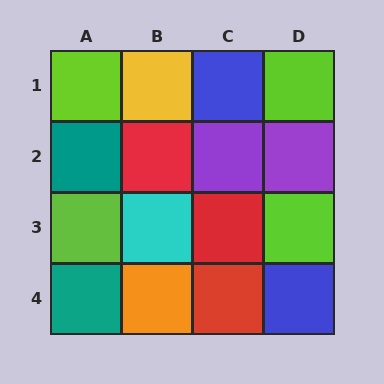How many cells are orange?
1 cell is orange.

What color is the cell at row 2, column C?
Purple.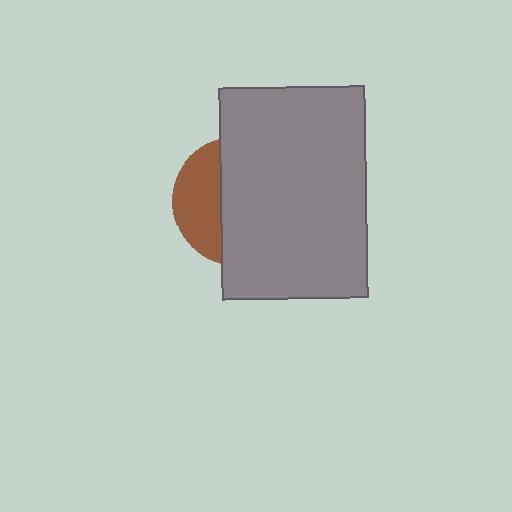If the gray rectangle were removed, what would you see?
You would see the complete brown circle.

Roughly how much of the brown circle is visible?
A small part of it is visible (roughly 34%).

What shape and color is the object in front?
The object in front is a gray rectangle.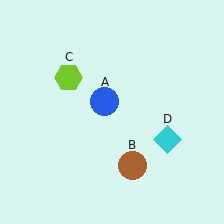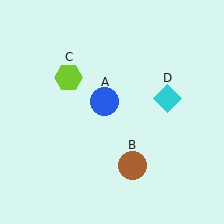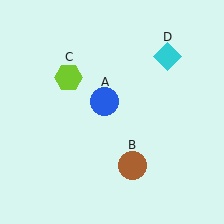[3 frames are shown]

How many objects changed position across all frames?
1 object changed position: cyan diamond (object D).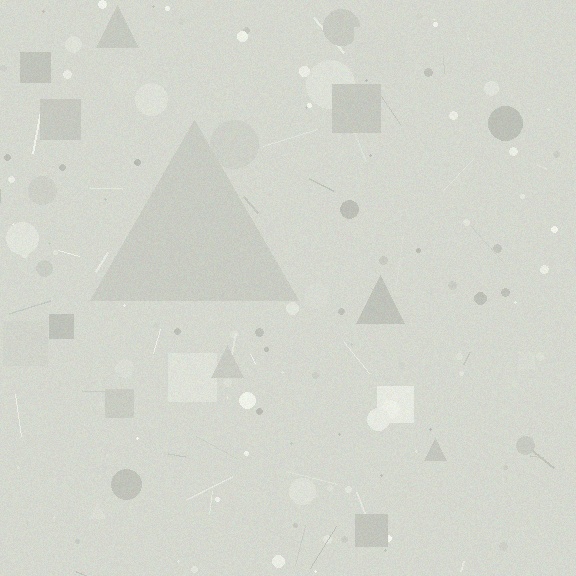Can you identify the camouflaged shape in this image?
The camouflaged shape is a triangle.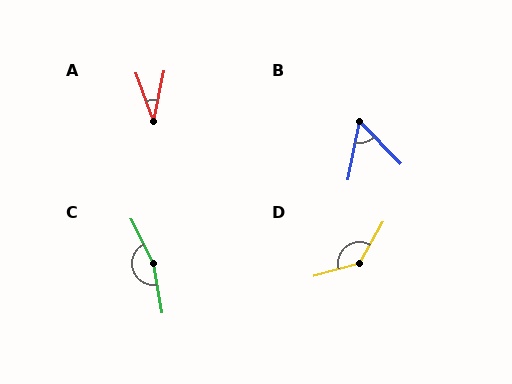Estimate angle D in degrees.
Approximately 135 degrees.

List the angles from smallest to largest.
A (31°), B (55°), D (135°), C (163°).